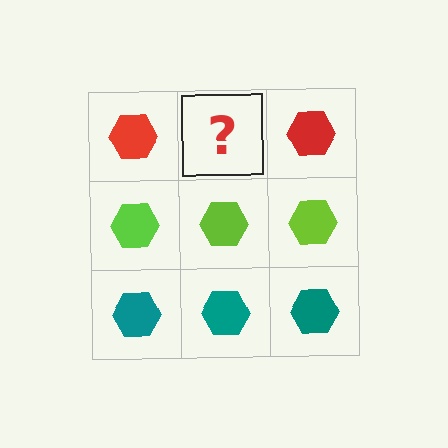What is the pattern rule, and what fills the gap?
The rule is that each row has a consistent color. The gap should be filled with a red hexagon.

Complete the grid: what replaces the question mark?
The question mark should be replaced with a red hexagon.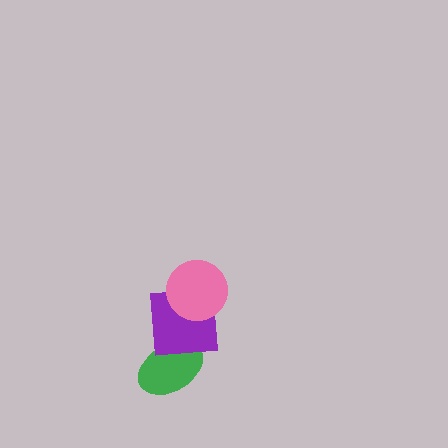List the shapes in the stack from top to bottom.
From top to bottom: the pink circle, the purple square, the green ellipse.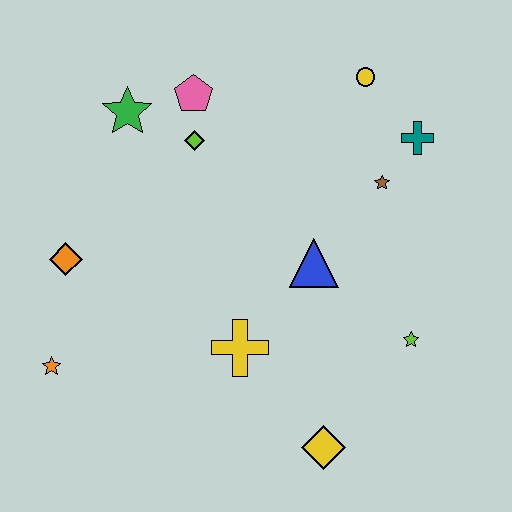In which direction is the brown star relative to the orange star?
The brown star is to the right of the orange star.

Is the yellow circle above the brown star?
Yes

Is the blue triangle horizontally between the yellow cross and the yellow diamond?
Yes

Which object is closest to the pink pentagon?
The lime diamond is closest to the pink pentagon.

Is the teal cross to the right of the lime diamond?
Yes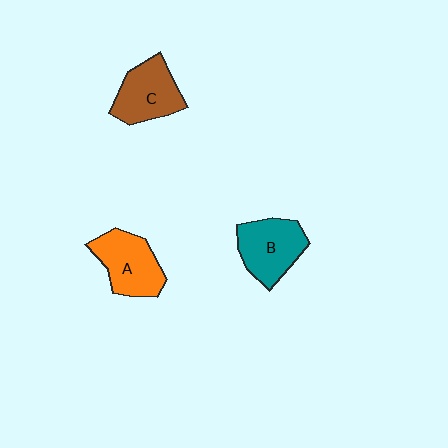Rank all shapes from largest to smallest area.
From largest to smallest: B (teal), A (orange), C (brown).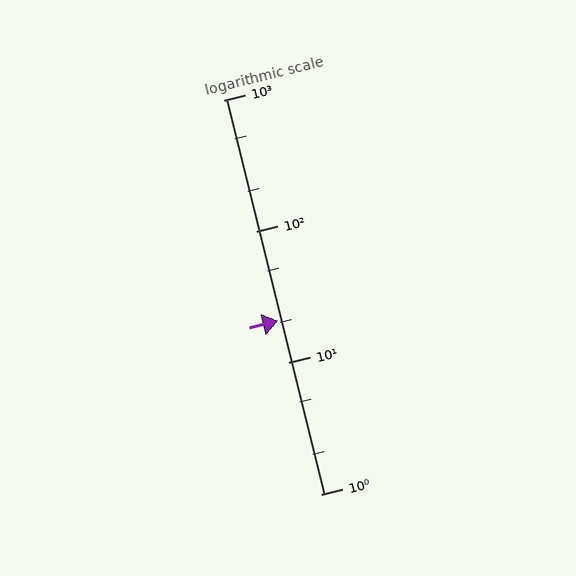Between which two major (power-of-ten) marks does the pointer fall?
The pointer is between 10 and 100.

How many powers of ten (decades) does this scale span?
The scale spans 3 decades, from 1 to 1000.